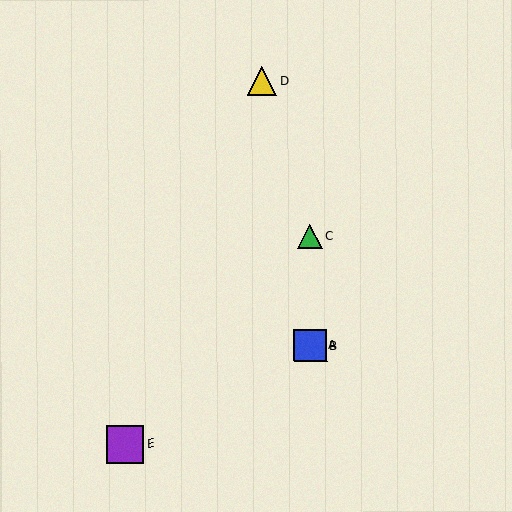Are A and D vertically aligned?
No, A is at x≈310 and D is at x≈262.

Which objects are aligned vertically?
Objects A, B, C are aligned vertically.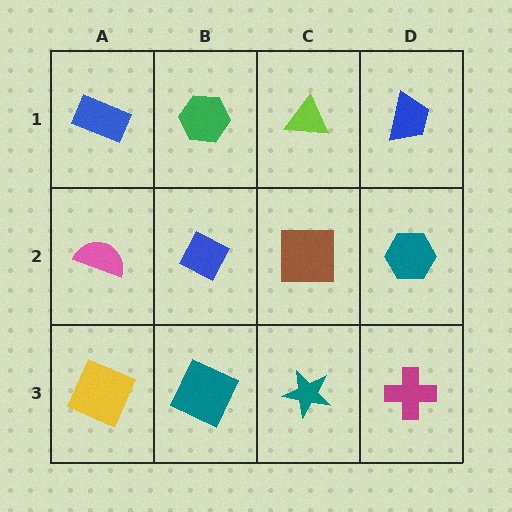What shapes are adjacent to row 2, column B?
A green hexagon (row 1, column B), a teal square (row 3, column B), a pink semicircle (row 2, column A), a brown square (row 2, column C).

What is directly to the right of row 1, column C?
A blue trapezoid.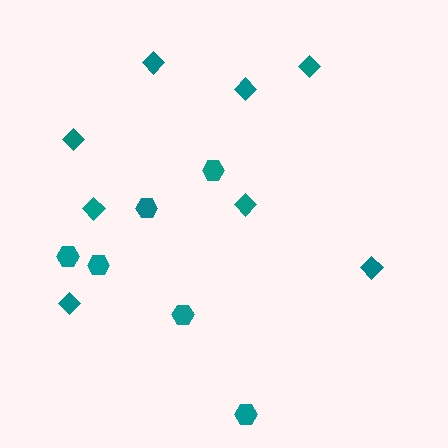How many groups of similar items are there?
There are 2 groups: one group of diamonds (8) and one group of hexagons (6).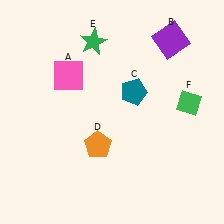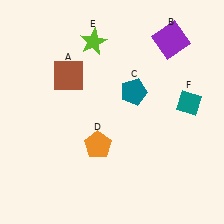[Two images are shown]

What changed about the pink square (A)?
In Image 1, A is pink. In Image 2, it changed to brown.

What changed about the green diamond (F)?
In Image 1, F is green. In Image 2, it changed to teal.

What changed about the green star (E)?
In Image 1, E is green. In Image 2, it changed to lime.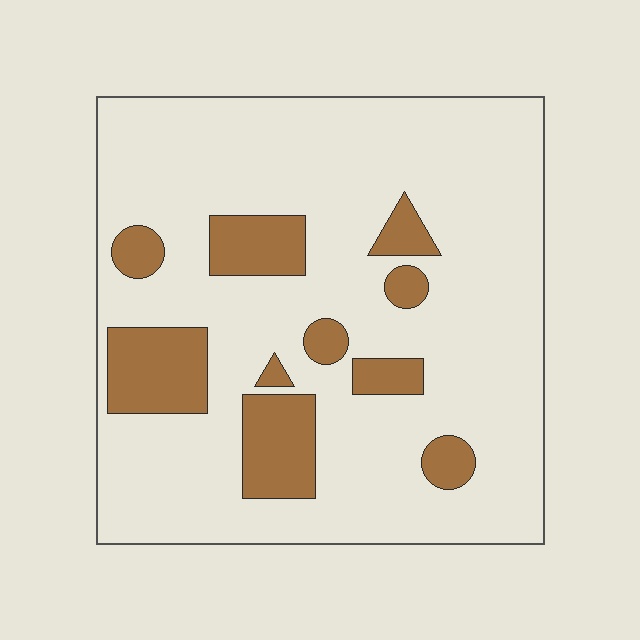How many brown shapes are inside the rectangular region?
10.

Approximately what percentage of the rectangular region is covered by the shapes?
Approximately 20%.